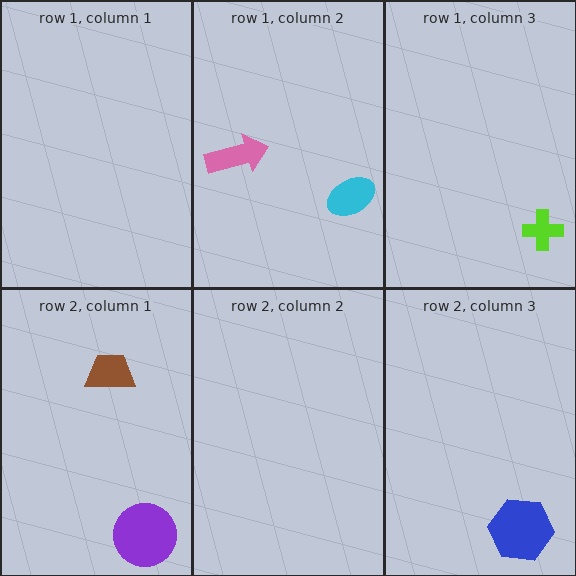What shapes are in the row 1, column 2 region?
The pink arrow, the cyan ellipse.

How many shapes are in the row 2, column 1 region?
2.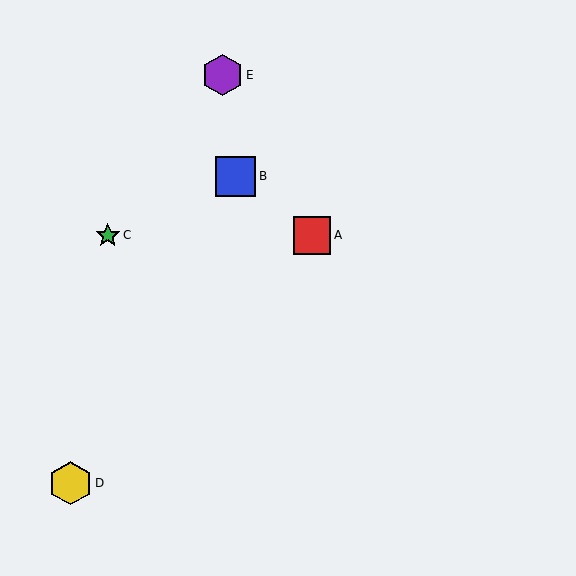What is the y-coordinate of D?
Object D is at y≈483.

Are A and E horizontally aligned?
No, A is at y≈235 and E is at y≈75.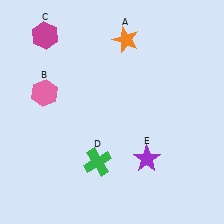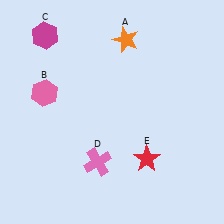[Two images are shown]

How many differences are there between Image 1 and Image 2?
There are 2 differences between the two images.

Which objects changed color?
D changed from green to pink. E changed from purple to red.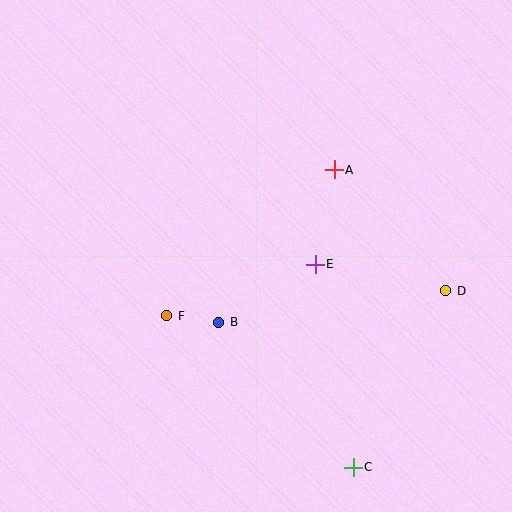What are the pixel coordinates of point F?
Point F is at (167, 316).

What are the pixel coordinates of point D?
Point D is at (446, 291).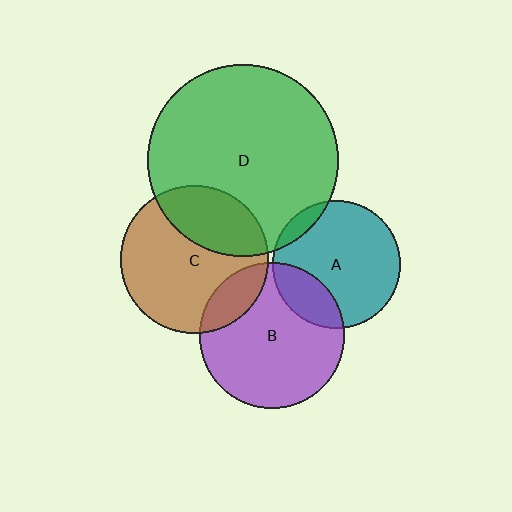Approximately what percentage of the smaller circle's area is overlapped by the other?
Approximately 20%.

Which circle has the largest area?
Circle D (green).